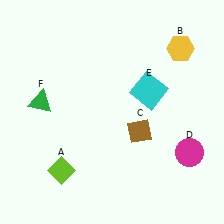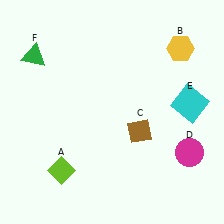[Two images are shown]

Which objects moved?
The objects that moved are: the cyan square (E), the green triangle (F).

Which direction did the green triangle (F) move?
The green triangle (F) moved up.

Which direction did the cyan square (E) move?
The cyan square (E) moved right.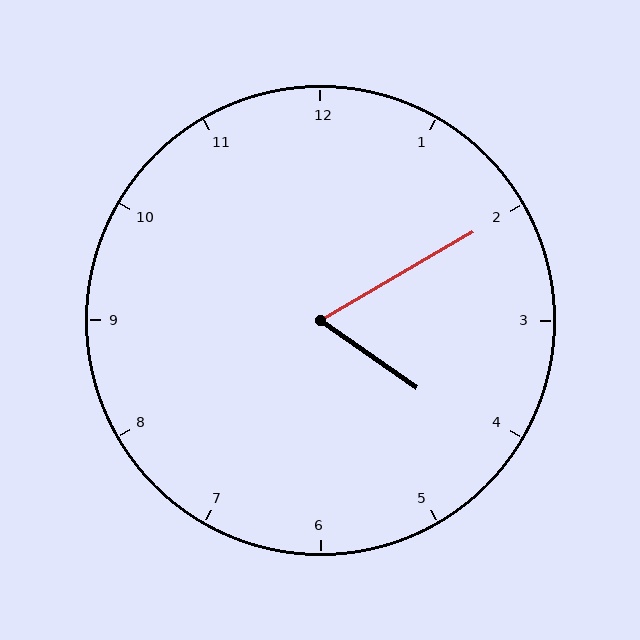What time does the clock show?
4:10.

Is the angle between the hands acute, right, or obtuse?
It is acute.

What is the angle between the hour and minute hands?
Approximately 65 degrees.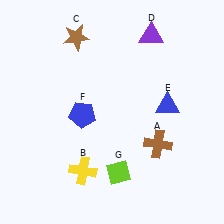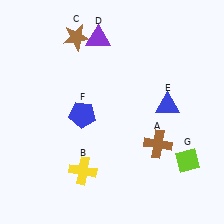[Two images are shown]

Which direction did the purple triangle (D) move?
The purple triangle (D) moved left.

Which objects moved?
The objects that moved are: the purple triangle (D), the lime diamond (G).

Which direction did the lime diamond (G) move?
The lime diamond (G) moved right.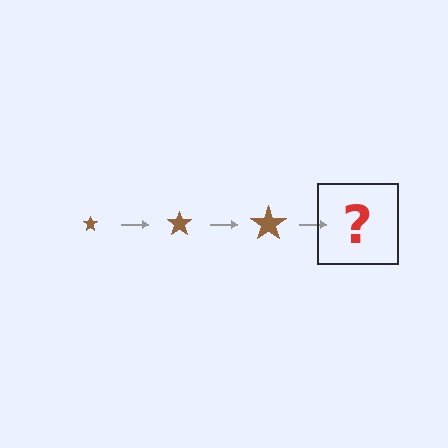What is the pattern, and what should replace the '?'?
The pattern is that the star gets progressively larger each step. The '?' should be a brown star, larger than the previous one.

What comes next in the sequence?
The next element should be a brown star, larger than the previous one.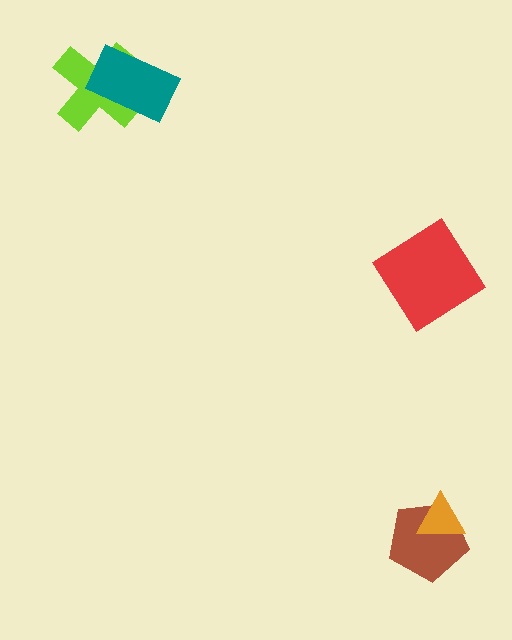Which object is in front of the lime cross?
The teal rectangle is in front of the lime cross.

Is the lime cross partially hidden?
Yes, it is partially covered by another shape.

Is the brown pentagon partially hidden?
Yes, it is partially covered by another shape.